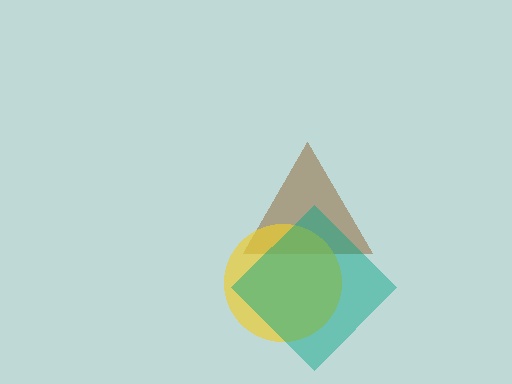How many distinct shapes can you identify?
There are 3 distinct shapes: a brown triangle, a yellow circle, a teal diamond.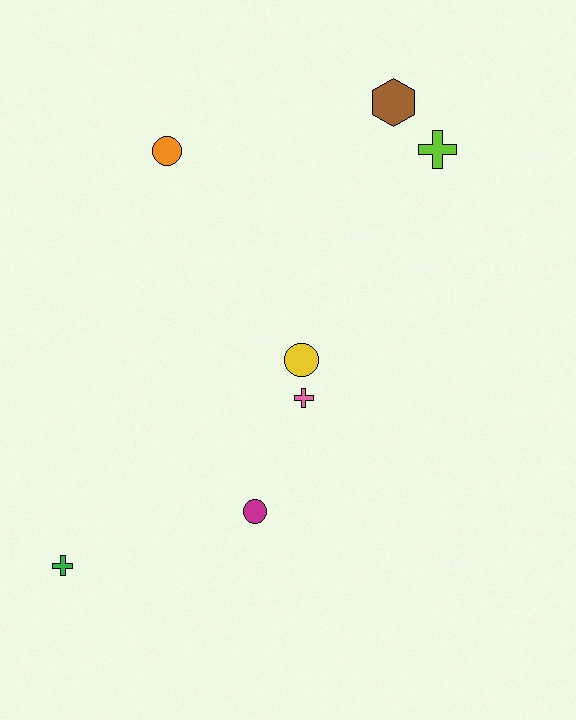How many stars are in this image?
There are no stars.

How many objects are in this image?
There are 7 objects.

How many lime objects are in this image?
There is 1 lime object.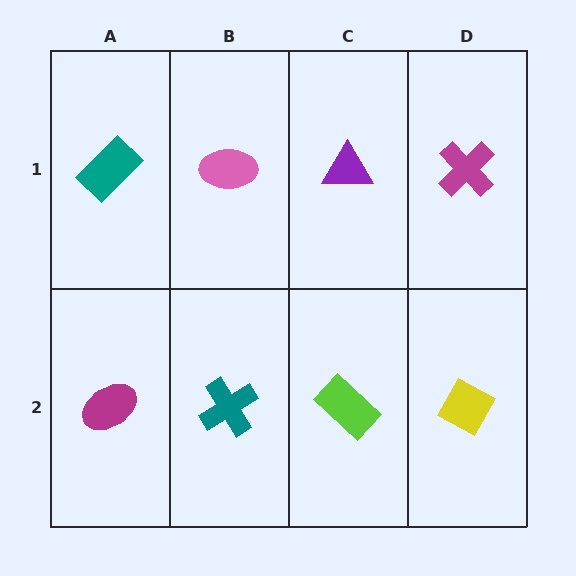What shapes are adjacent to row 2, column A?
A teal rectangle (row 1, column A), a teal cross (row 2, column B).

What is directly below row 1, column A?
A magenta ellipse.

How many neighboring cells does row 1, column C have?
3.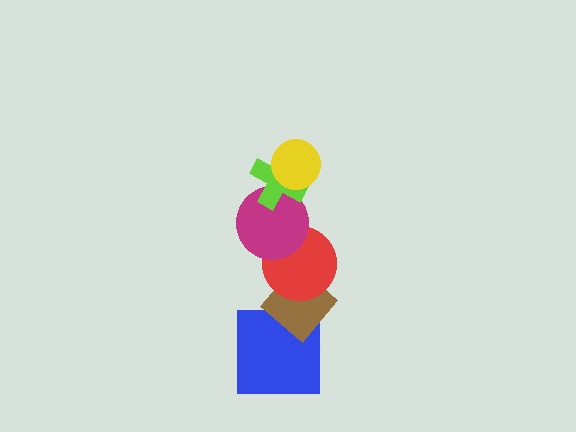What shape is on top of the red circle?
The magenta circle is on top of the red circle.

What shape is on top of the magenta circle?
The lime cross is on top of the magenta circle.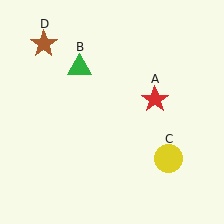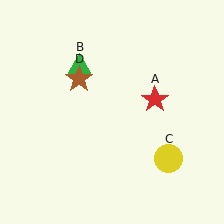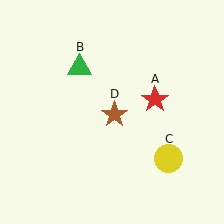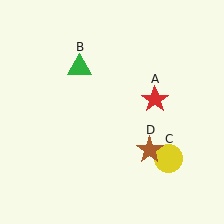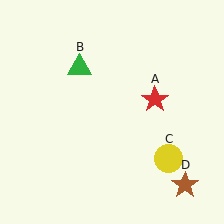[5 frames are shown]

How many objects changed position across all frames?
1 object changed position: brown star (object D).